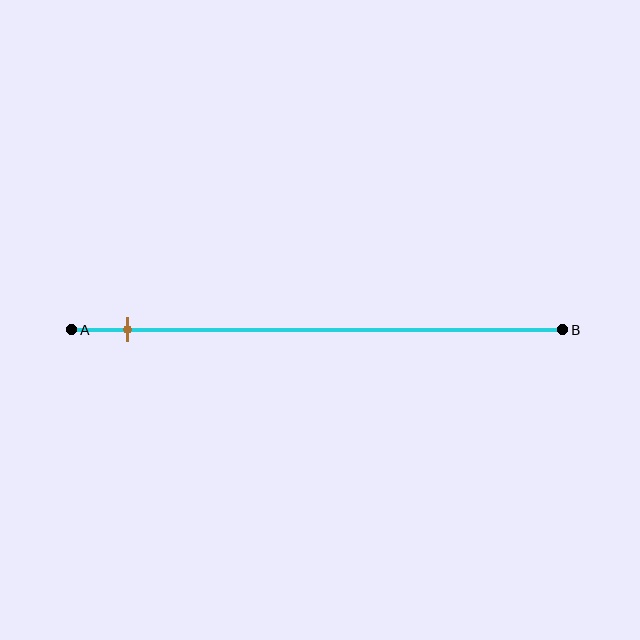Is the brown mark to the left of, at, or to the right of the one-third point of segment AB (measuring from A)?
The brown mark is to the left of the one-third point of segment AB.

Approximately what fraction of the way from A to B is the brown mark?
The brown mark is approximately 10% of the way from A to B.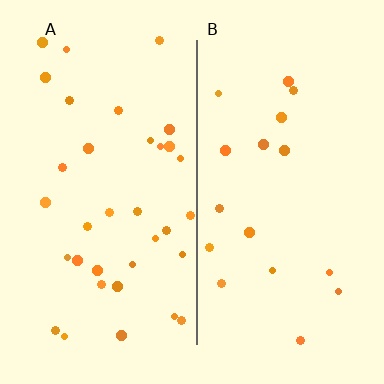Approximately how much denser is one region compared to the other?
Approximately 2.0× — region A over region B.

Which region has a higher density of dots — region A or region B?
A (the left).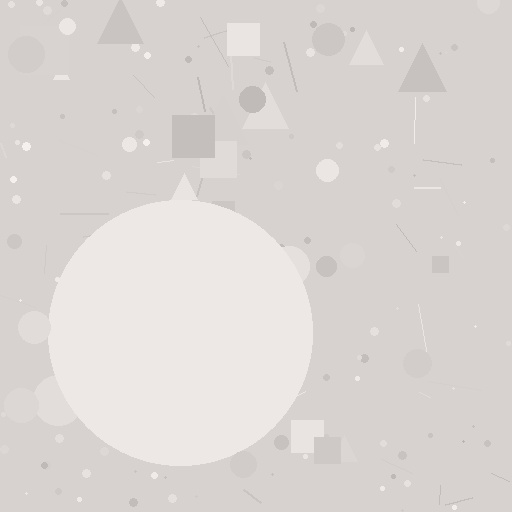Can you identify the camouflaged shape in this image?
The camouflaged shape is a circle.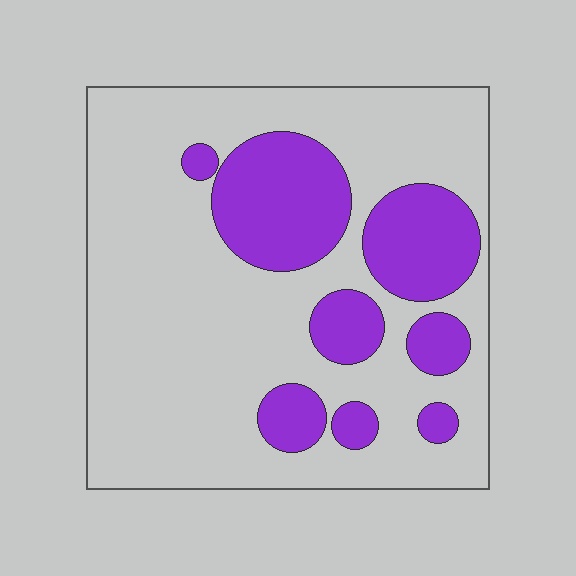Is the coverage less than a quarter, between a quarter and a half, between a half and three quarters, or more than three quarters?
Between a quarter and a half.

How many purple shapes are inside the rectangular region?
8.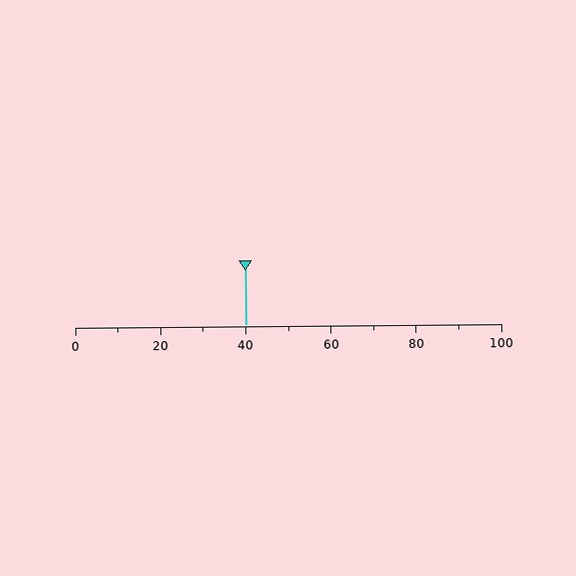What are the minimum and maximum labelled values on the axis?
The axis runs from 0 to 100.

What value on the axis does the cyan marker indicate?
The marker indicates approximately 40.